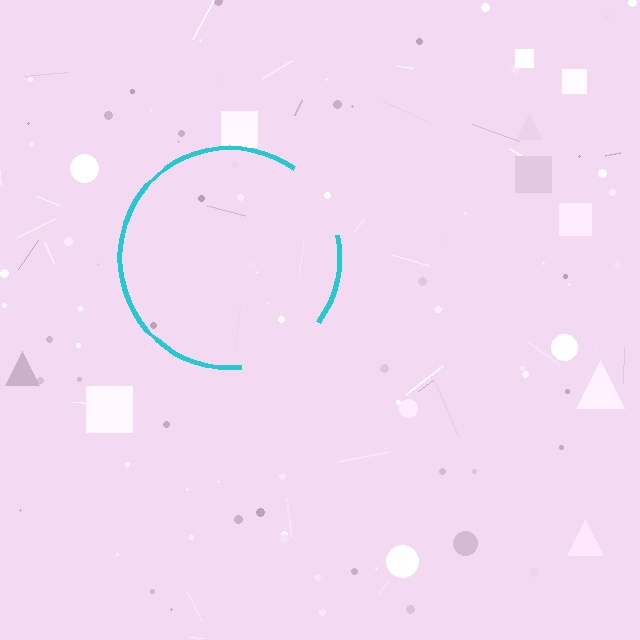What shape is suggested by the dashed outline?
The dashed outline suggests a circle.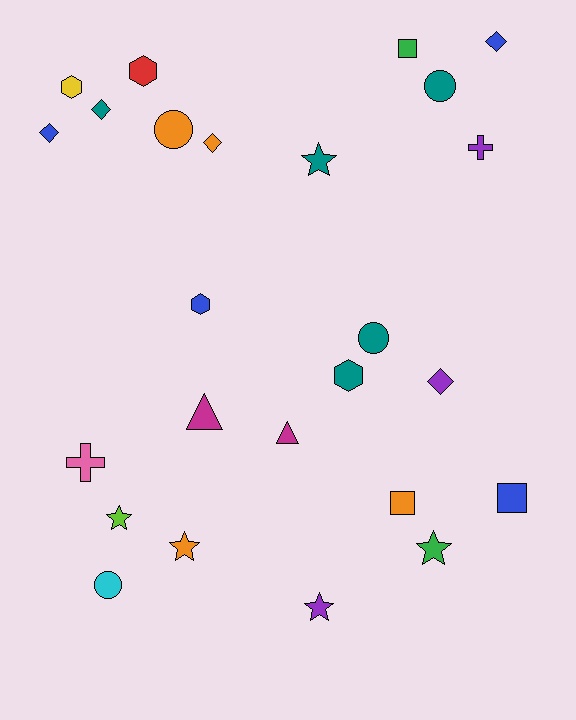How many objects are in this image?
There are 25 objects.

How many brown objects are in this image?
There are no brown objects.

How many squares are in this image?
There are 3 squares.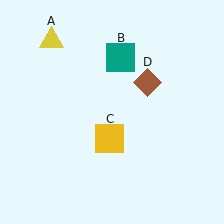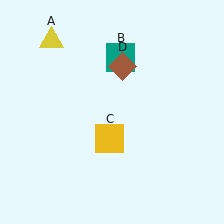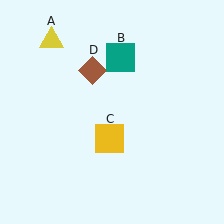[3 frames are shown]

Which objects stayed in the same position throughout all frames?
Yellow triangle (object A) and teal square (object B) and yellow square (object C) remained stationary.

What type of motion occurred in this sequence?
The brown diamond (object D) rotated counterclockwise around the center of the scene.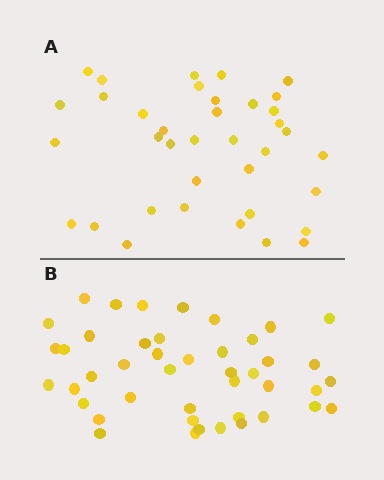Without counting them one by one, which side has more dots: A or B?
Region B (the bottom region) has more dots.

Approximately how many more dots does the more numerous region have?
Region B has roughly 8 or so more dots than region A.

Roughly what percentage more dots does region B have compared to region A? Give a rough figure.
About 20% more.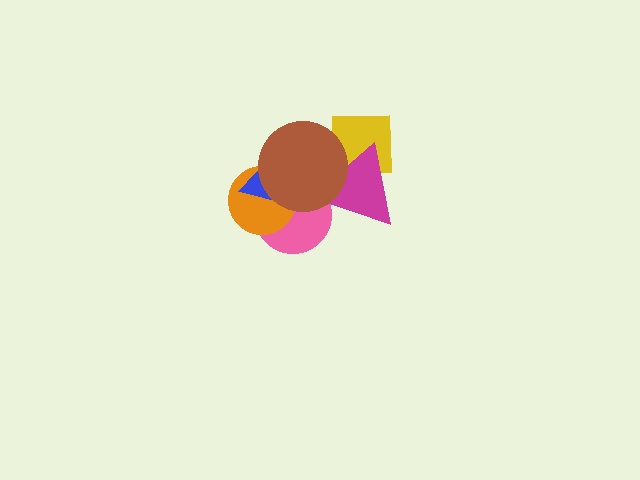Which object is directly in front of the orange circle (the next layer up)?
The blue triangle is directly in front of the orange circle.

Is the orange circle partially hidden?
Yes, it is partially covered by another shape.